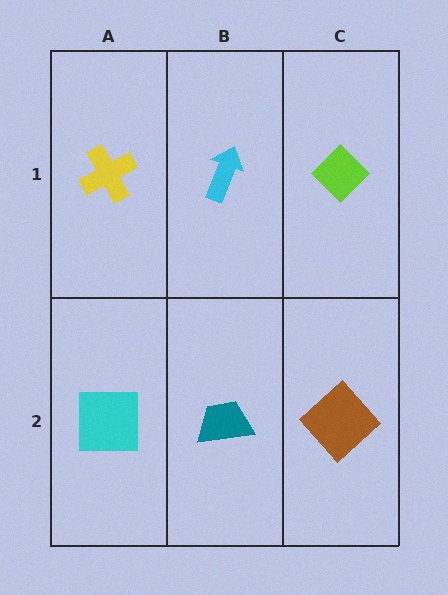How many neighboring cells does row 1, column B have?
3.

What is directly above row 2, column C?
A lime diamond.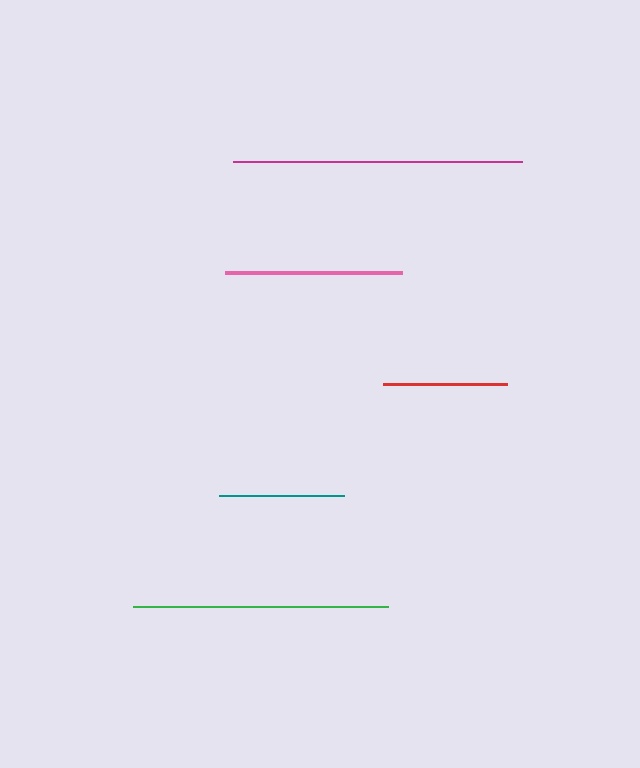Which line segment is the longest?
The magenta line is the longest at approximately 289 pixels.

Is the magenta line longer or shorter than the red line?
The magenta line is longer than the red line.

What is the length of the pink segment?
The pink segment is approximately 177 pixels long.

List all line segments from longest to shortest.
From longest to shortest: magenta, green, pink, teal, red.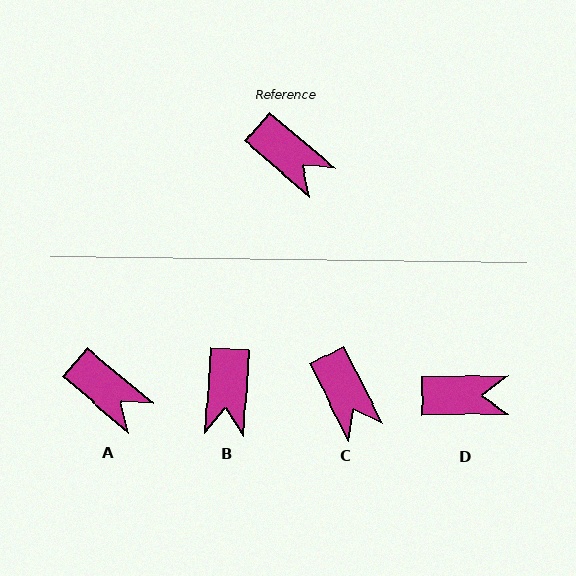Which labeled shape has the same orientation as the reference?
A.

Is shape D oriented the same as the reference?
No, it is off by about 41 degrees.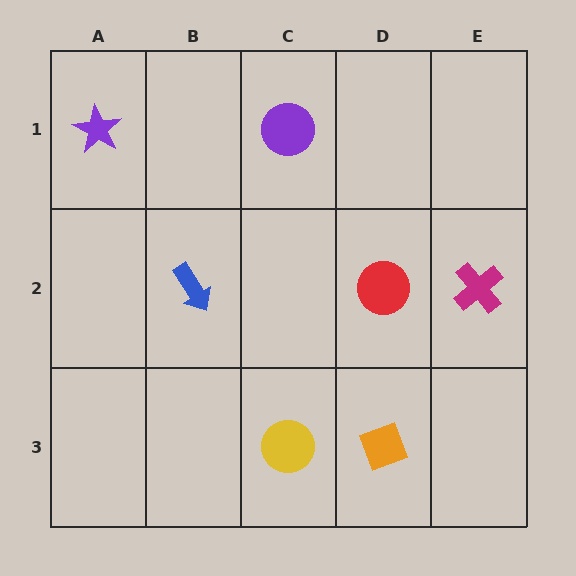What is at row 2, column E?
A magenta cross.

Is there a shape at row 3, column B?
No, that cell is empty.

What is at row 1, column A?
A purple star.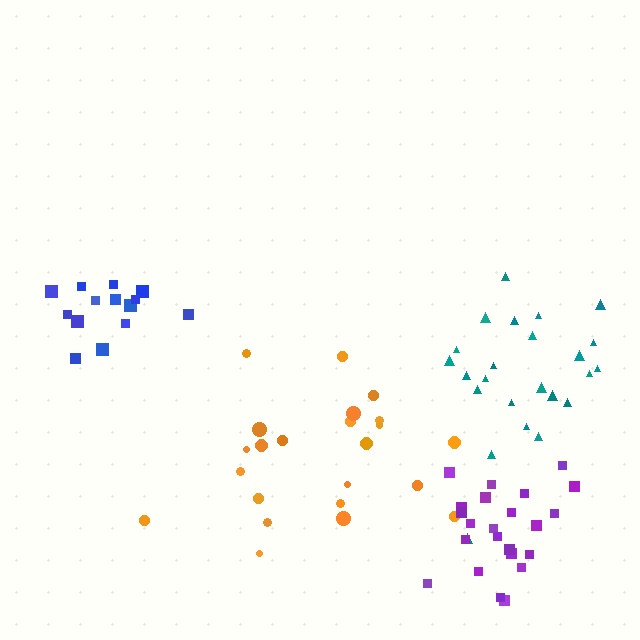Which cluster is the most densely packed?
Purple.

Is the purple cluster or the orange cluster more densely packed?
Purple.